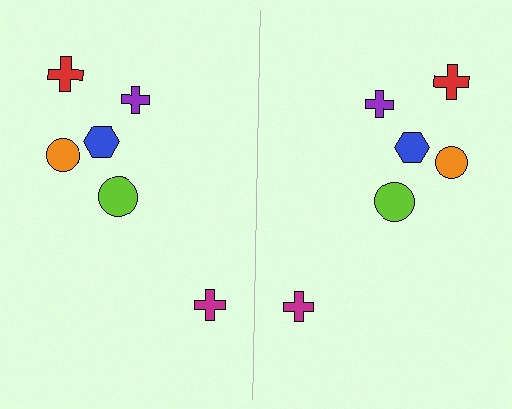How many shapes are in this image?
There are 12 shapes in this image.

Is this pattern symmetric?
Yes, this pattern has bilateral (reflection) symmetry.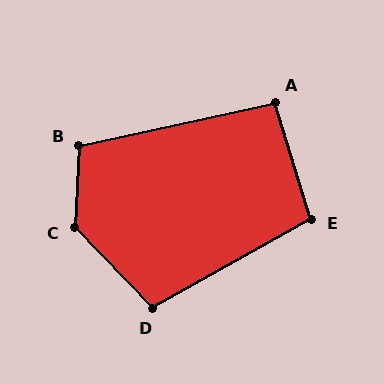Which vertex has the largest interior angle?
C, at approximately 133 degrees.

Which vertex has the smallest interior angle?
A, at approximately 95 degrees.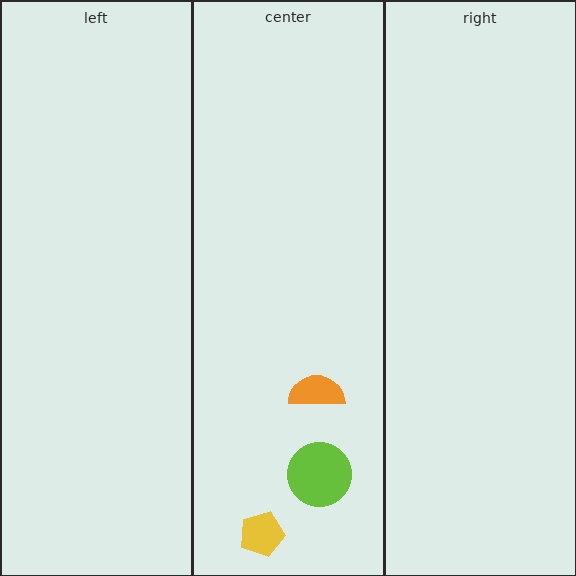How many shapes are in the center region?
3.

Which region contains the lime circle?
The center region.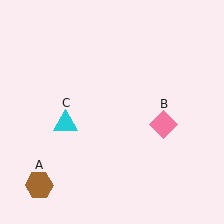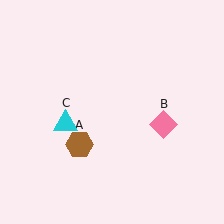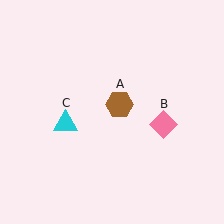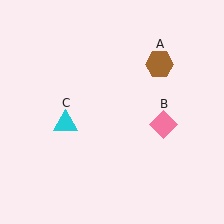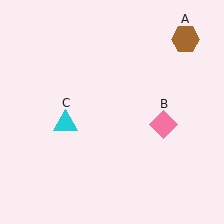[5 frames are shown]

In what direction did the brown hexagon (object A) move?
The brown hexagon (object A) moved up and to the right.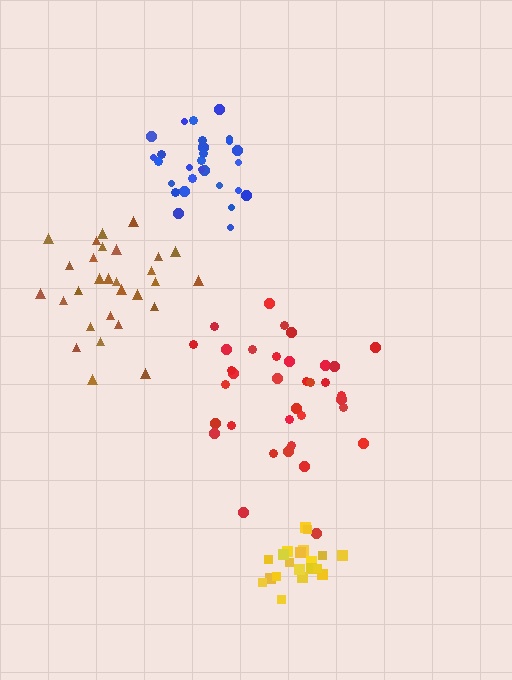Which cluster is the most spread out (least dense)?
Red.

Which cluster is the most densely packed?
Yellow.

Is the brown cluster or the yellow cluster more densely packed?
Yellow.